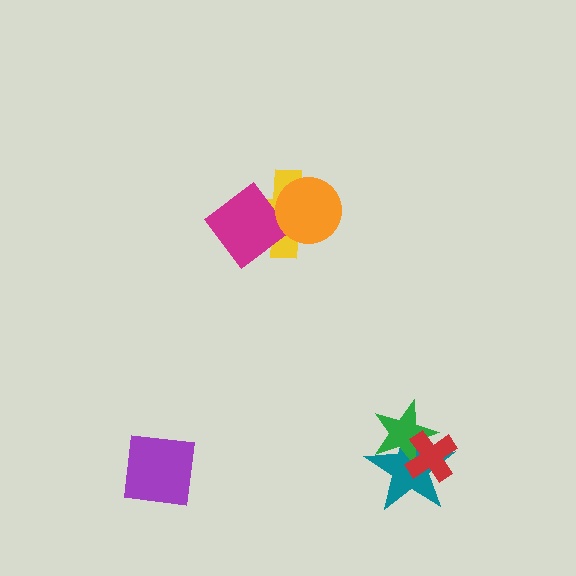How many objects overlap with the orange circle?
2 objects overlap with the orange circle.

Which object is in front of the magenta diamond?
The orange circle is in front of the magenta diamond.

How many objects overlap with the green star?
2 objects overlap with the green star.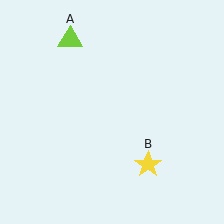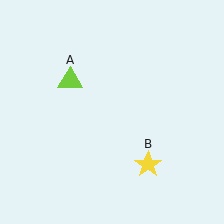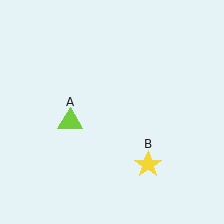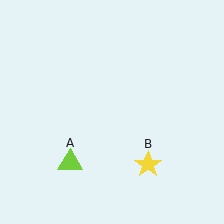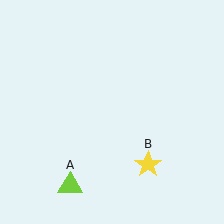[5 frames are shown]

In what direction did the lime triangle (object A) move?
The lime triangle (object A) moved down.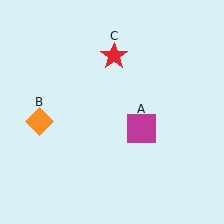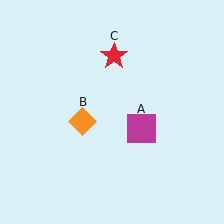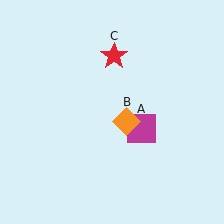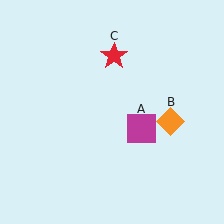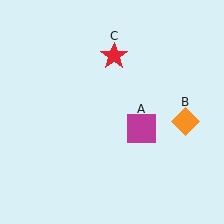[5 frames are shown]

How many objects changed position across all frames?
1 object changed position: orange diamond (object B).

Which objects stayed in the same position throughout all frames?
Magenta square (object A) and red star (object C) remained stationary.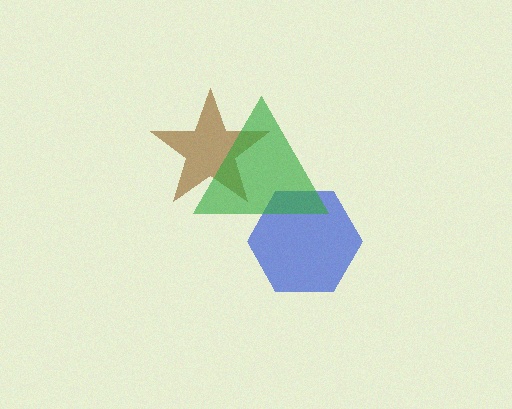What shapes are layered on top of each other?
The layered shapes are: a blue hexagon, a brown star, a green triangle.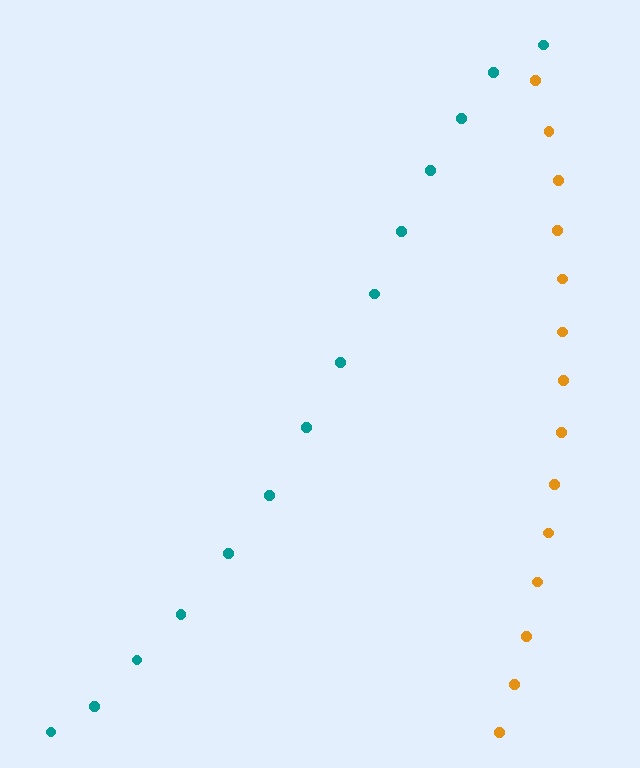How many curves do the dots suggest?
There are 2 distinct paths.